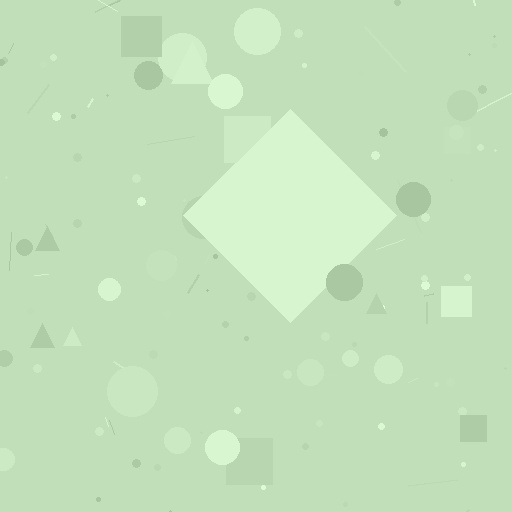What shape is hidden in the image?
A diamond is hidden in the image.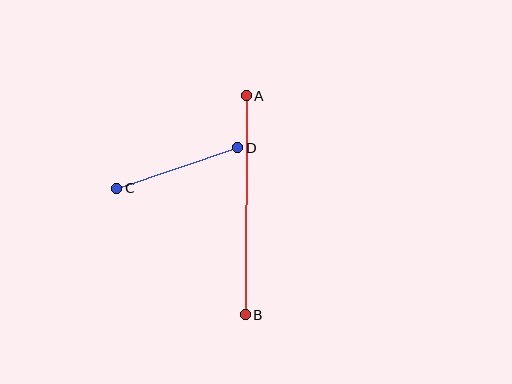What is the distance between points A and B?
The distance is approximately 219 pixels.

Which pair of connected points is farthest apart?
Points A and B are farthest apart.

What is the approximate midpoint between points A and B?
The midpoint is at approximately (246, 205) pixels.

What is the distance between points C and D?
The distance is approximately 127 pixels.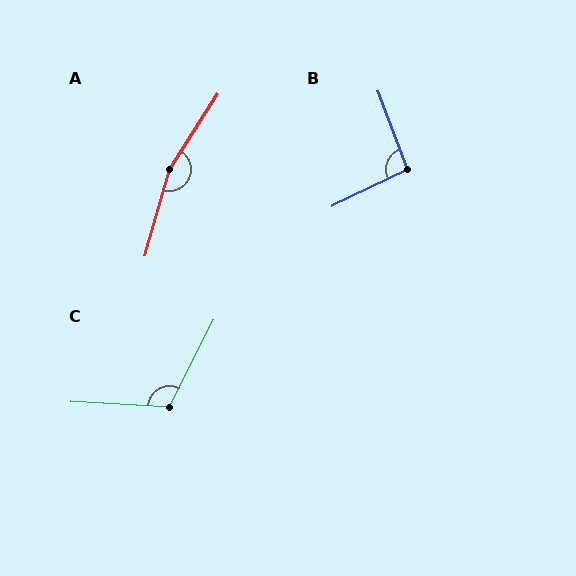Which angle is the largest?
A, at approximately 163 degrees.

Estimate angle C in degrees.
Approximately 114 degrees.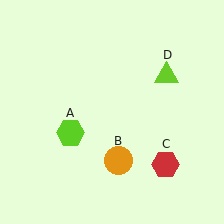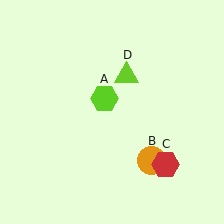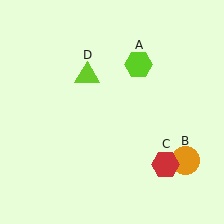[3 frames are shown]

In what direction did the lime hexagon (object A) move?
The lime hexagon (object A) moved up and to the right.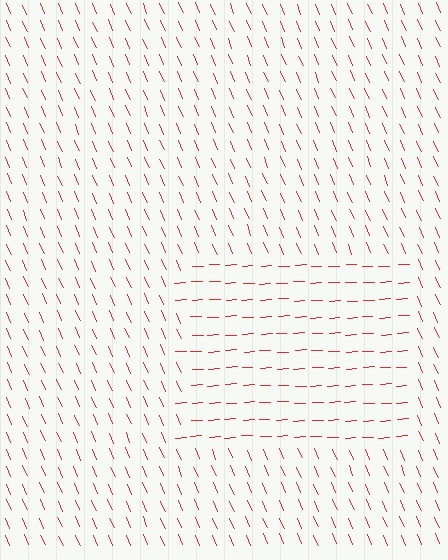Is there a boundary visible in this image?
Yes, there is a texture boundary formed by a change in line orientation.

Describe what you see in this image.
The image is filled with small red line segments. A rectangle region in the image has lines oriented differently from the surrounding lines, creating a visible texture boundary.